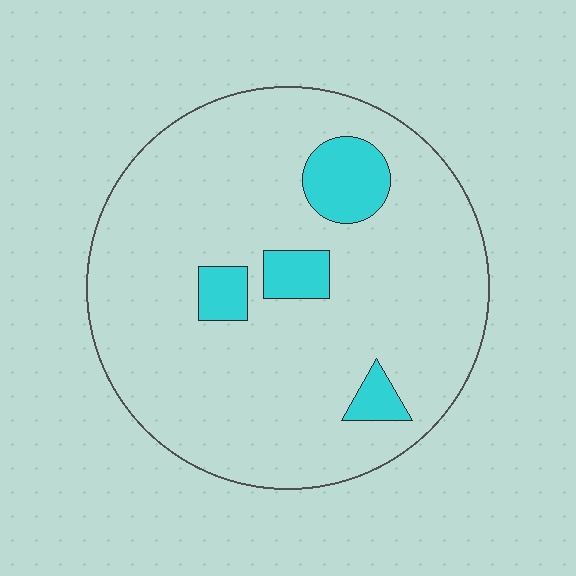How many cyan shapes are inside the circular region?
4.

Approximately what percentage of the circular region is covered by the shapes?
Approximately 10%.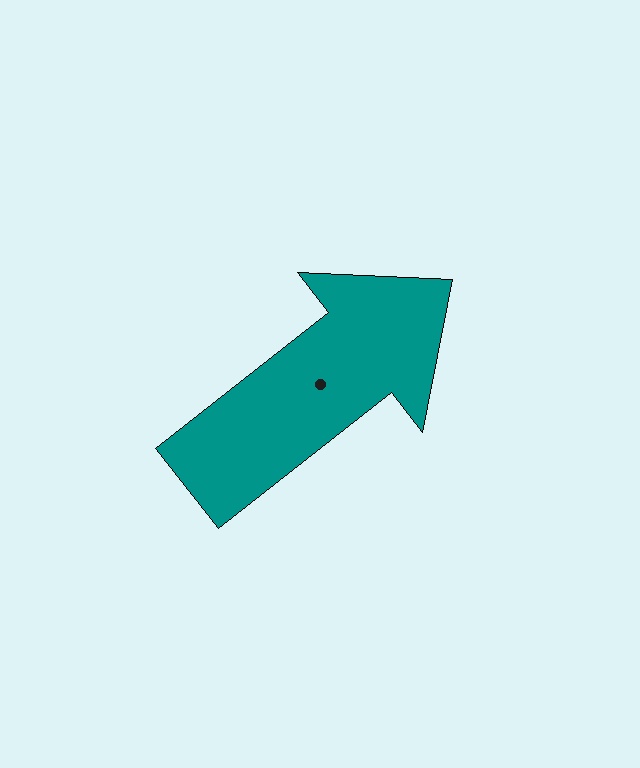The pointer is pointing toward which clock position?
Roughly 2 o'clock.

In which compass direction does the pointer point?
Northeast.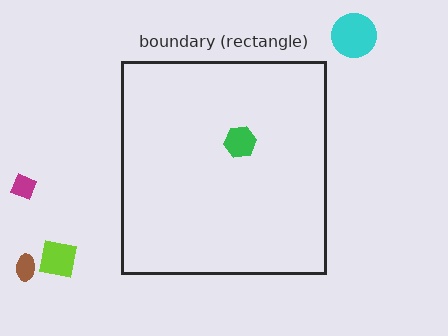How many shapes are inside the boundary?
1 inside, 4 outside.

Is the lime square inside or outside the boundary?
Outside.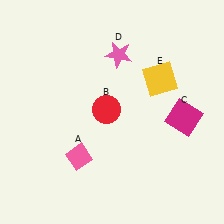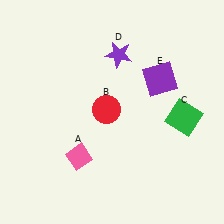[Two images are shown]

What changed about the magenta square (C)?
In Image 1, C is magenta. In Image 2, it changed to green.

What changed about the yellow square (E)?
In Image 1, E is yellow. In Image 2, it changed to purple.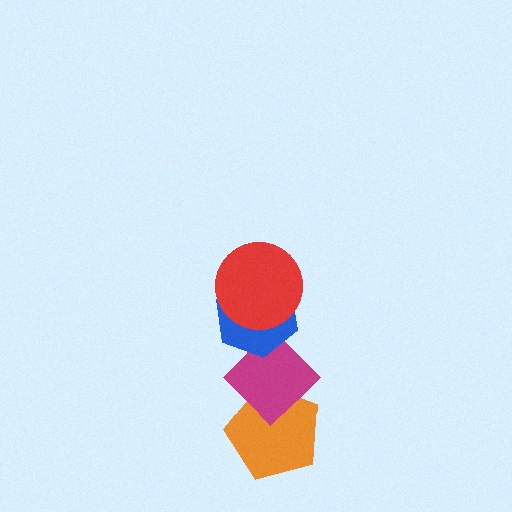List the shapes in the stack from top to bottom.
From top to bottom: the red circle, the blue hexagon, the magenta diamond, the orange pentagon.